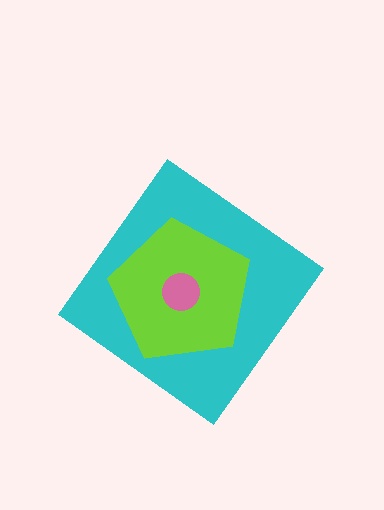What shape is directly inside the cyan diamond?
The lime pentagon.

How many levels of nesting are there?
3.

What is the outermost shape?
The cyan diamond.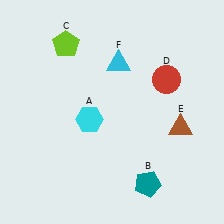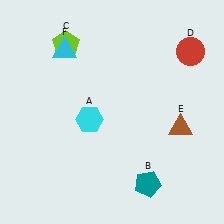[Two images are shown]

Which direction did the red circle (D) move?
The red circle (D) moved up.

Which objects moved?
The objects that moved are: the red circle (D), the cyan triangle (F).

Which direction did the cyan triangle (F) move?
The cyan triangle (F) moved left.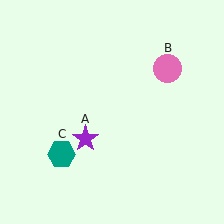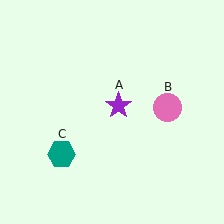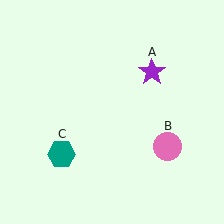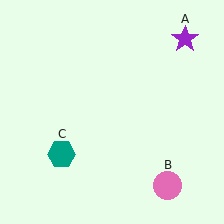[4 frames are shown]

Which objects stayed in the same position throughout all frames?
Teal hexagon (object C) remained stationary.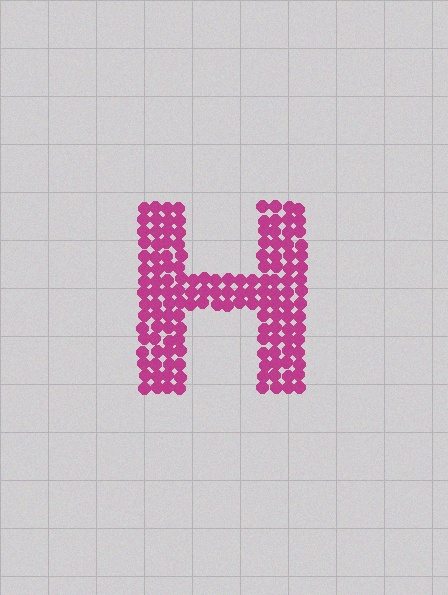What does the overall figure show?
The overall figure shows the letter H.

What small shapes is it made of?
It is made of small circles.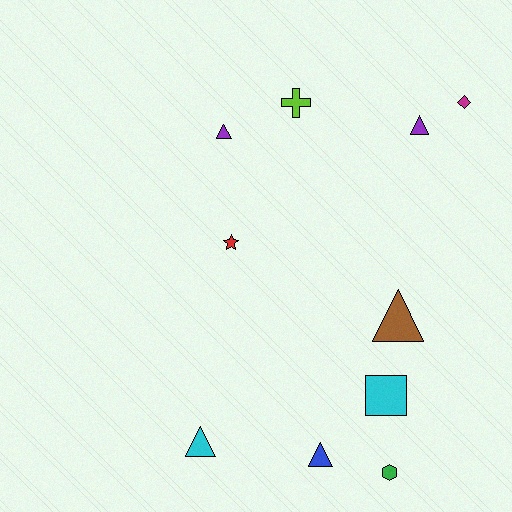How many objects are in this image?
There are 10 objects.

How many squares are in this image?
There is 1 square.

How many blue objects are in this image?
There is 1 blue object.